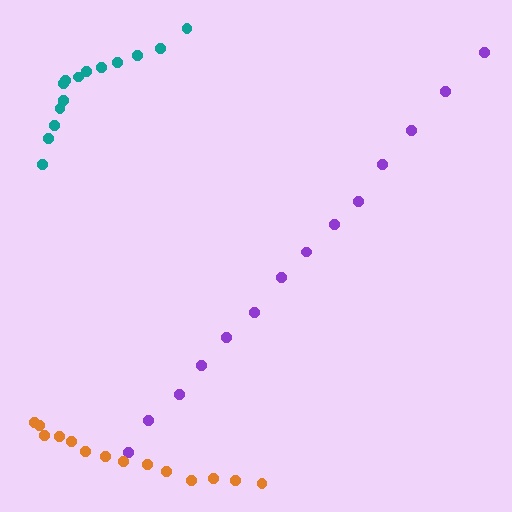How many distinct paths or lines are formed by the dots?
There are 3 distinct paths.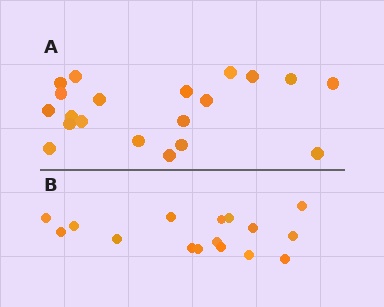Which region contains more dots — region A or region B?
Region A (the top region) has more dots.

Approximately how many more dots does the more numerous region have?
Region A has about 4 more dots than region B.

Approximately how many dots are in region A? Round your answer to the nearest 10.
About 20 dots.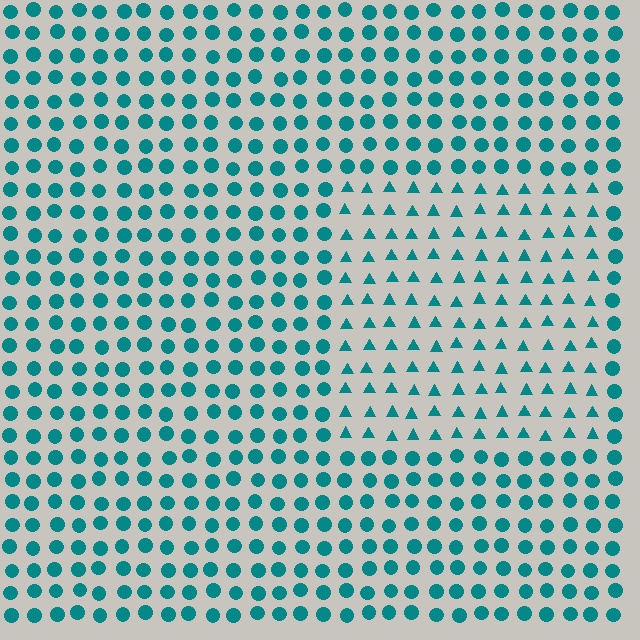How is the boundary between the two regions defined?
The boundary is defined by a change in element shape: triangles inside vs. circles outside. All elements share the same color and spacing.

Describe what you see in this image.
The image is filled with small teal elements arranged in a uniform grid. A rectangle-shaped region contains triangles, while the surrounding area contains circles. The boundary is defined purely by the change in element shape.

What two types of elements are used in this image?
The image uses triangles inside the rectangle region and circles outside it.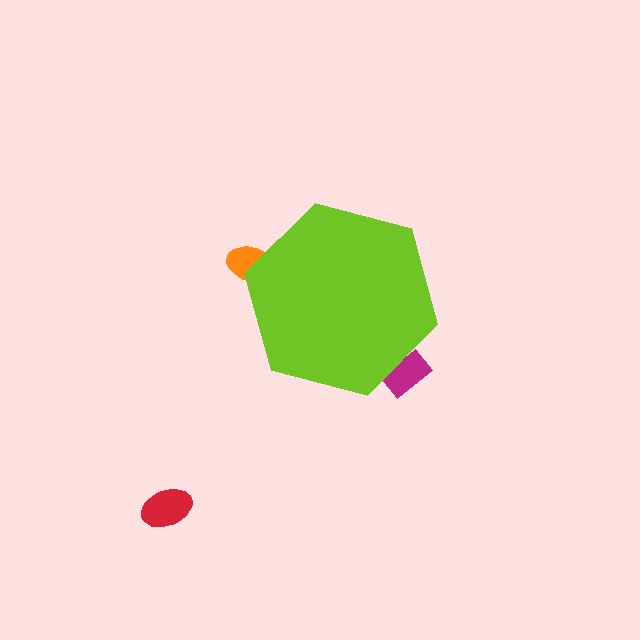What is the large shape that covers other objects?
A lime hexagon.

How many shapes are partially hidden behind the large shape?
2 shapes are partially hidden.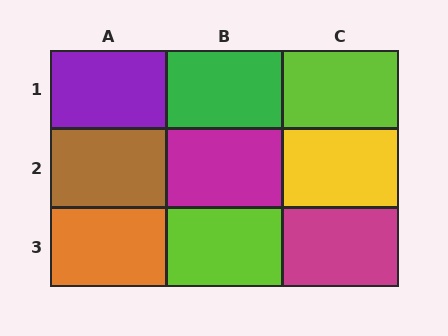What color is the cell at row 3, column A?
Orange.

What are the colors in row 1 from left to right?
Purple, green, lime.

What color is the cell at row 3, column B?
Lime.